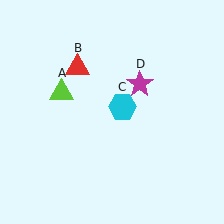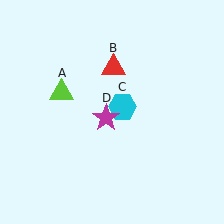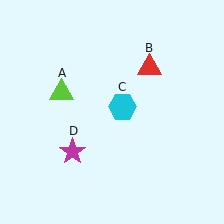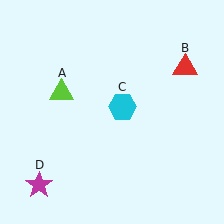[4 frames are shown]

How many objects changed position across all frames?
2 objects changed position: red triangle (object B), magenta star (object D).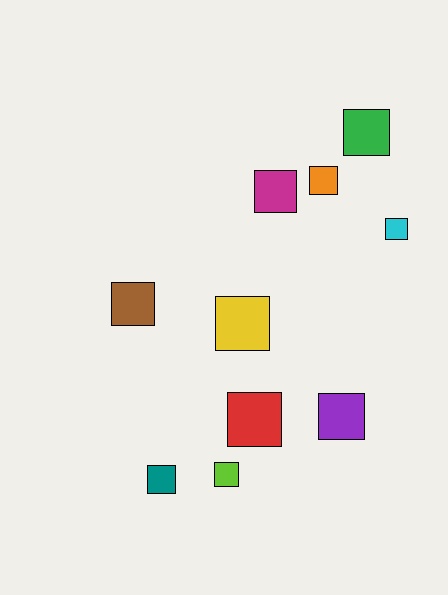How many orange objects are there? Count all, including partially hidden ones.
There is 1 orange object.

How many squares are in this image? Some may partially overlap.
There are 10 squares.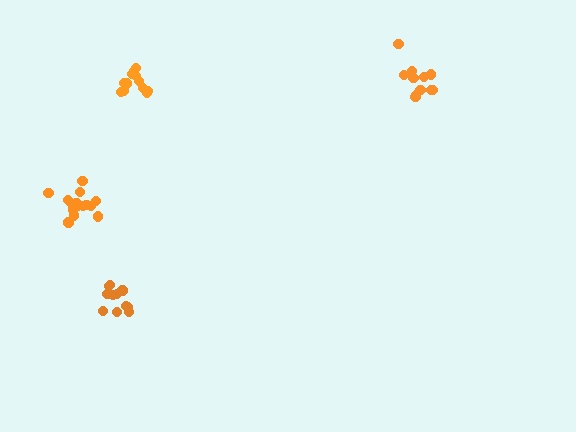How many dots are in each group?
Group 1: 12 dots, Group 2: 11 dots, Group 3: 11 dots, Group 4: 16 dots (50 total).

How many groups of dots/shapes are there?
There are 4 groups.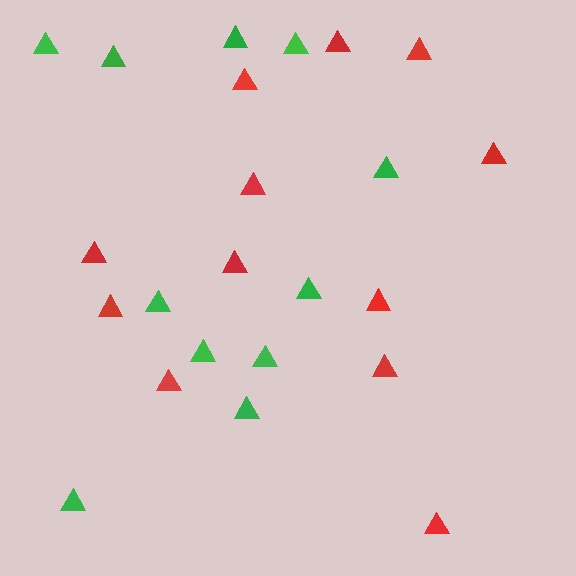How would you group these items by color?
There are 2 groups: one group of red triangles (12) and one group of green triangles (11).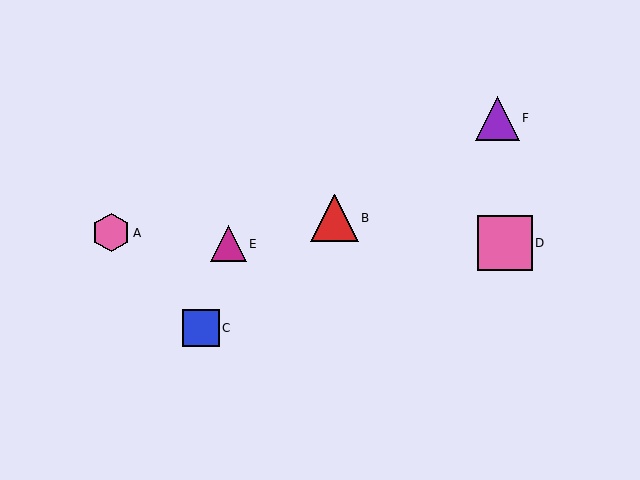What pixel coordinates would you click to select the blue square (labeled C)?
Click at (201, 328) to select the blue square C.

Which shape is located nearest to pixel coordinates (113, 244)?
The pink hexagon (labeled A) at (111, 233) is nearest to that location.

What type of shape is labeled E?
Shape E is a magenta triangle.